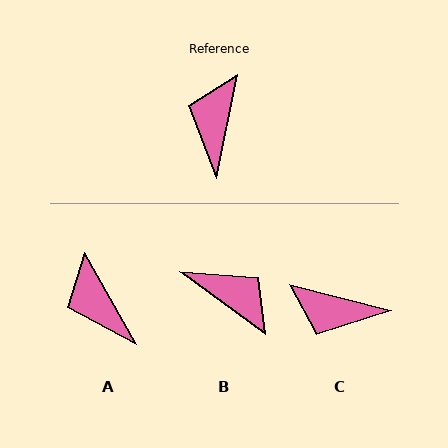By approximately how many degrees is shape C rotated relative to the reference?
Approximately 87 degrees counter-clockwise.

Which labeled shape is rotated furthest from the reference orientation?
B, about 115 degrees away.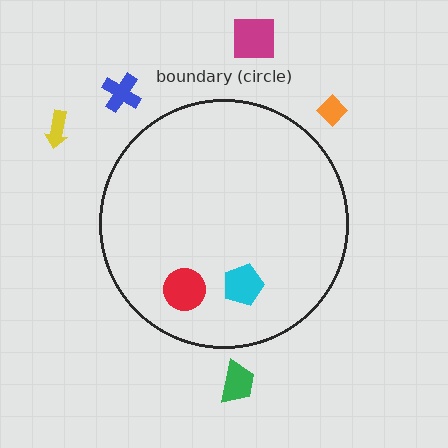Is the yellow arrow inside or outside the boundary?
Outside.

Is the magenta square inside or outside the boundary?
Outside.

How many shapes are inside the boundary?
2 inside, 5 outside.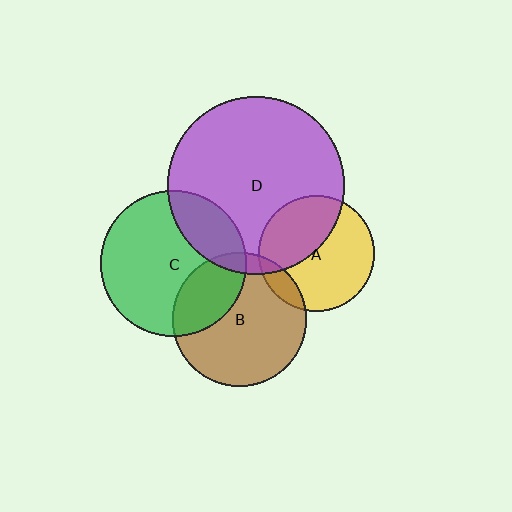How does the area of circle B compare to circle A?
Approximately 1.4 times.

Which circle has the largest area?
Circle D (purple).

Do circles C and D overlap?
Yes.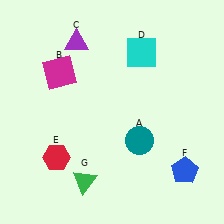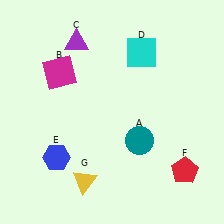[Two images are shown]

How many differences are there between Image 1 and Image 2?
There are 3 differences between the two images.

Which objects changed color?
E changed from red to blue. F changed from blue to red. G changed from green to yellow.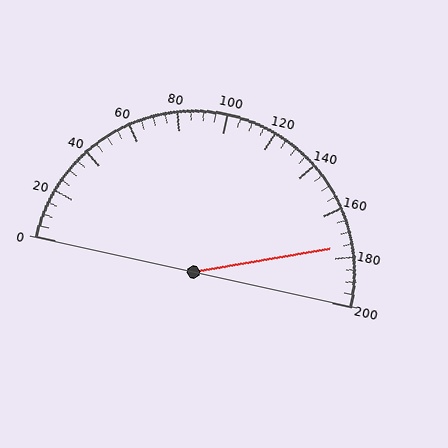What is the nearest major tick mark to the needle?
The nearest major tick mark is 180.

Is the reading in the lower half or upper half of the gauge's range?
The reading is in the upper half of the range (0 to 200).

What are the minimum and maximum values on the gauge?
The gauge ranges from 0 to 200.